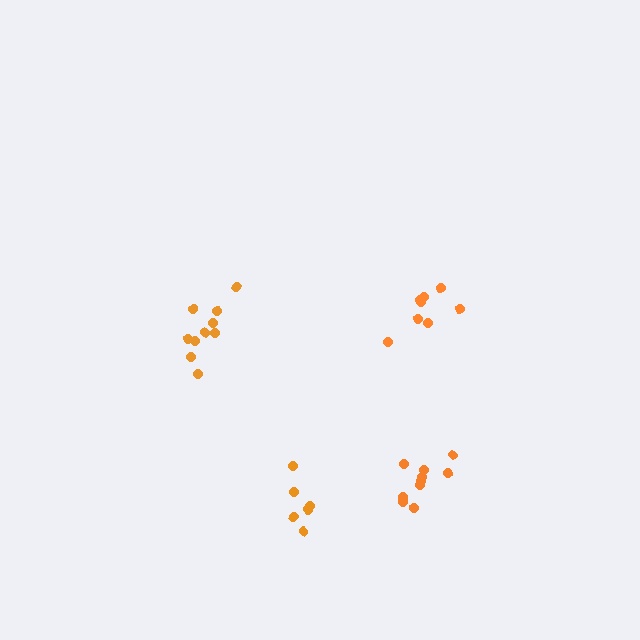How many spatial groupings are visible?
There are 4 spatial groupings.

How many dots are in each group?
Group 1: 8 dots, Group 2: 10 dots, Group 3: 6 dots, Group 4: 10 dots (34 total).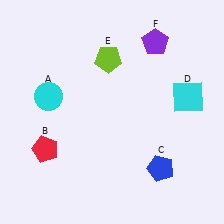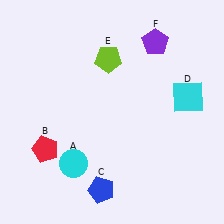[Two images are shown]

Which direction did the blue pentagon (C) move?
The blue pentagon (C) moved left.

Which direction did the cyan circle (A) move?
The cyan circle (A) moved down.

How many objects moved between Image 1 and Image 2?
2 objects moved between the two images.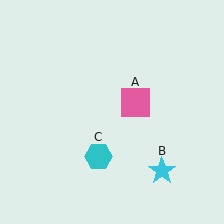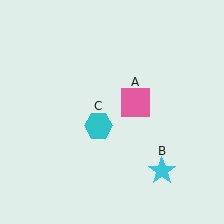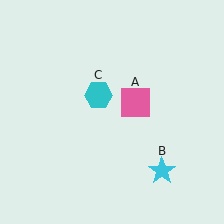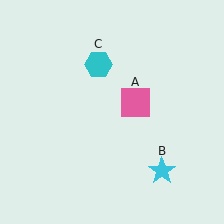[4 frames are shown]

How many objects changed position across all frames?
1 object changed position: cyan hexagon (object C).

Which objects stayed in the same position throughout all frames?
Pink square (object A) and cyan star (object B) remained stationary.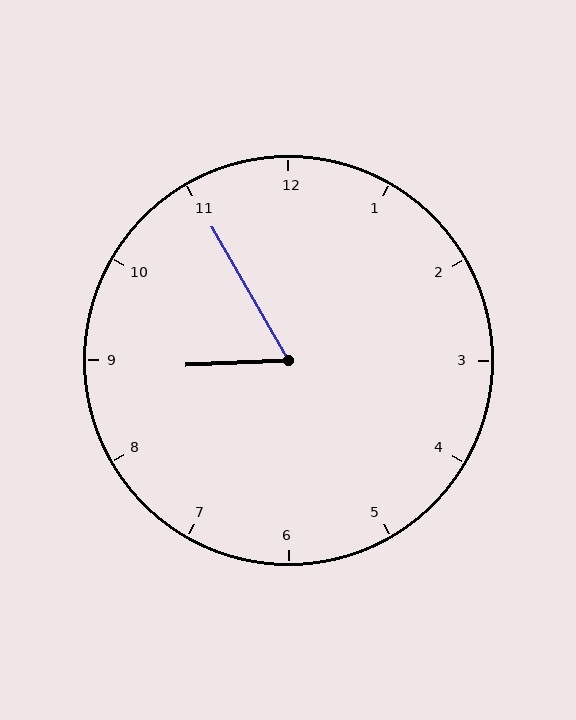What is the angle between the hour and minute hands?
Approximately 62 degrees.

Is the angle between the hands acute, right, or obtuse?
It is acute.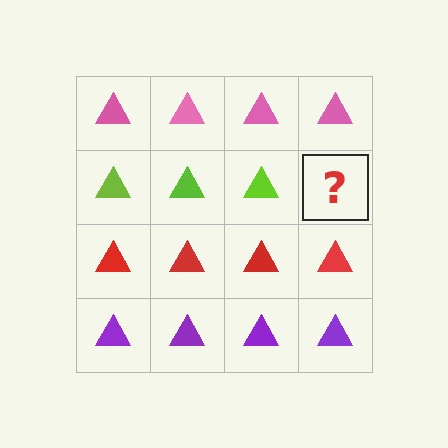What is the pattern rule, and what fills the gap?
The rule is that each row has a consistent color. The gap should be filled with a lime triangle.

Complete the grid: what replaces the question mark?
The question mark should be replaced with a lime triangle.